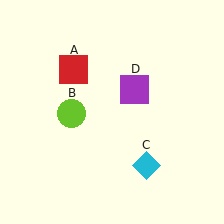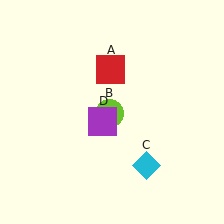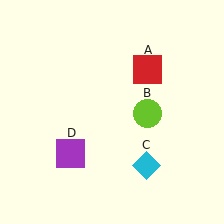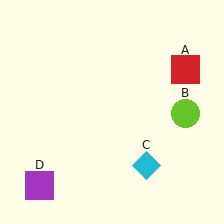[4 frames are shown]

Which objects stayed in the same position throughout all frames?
Cyan diamond (object C) remained stationary.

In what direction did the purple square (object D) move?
The purple square (object D) moved down and to the left.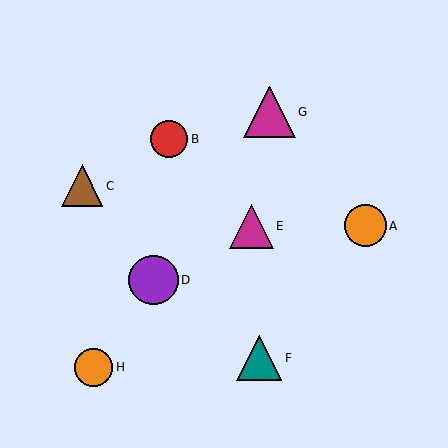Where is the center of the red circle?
The center of the red circle is at (169, 139).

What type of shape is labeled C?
Shape C is a brown triangle.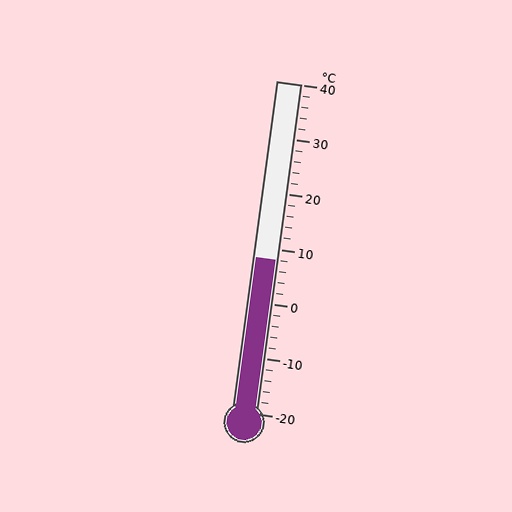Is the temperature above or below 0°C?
The temperature is above 0°C.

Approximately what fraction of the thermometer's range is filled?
The thermometer is filled to approximately 45% of its range.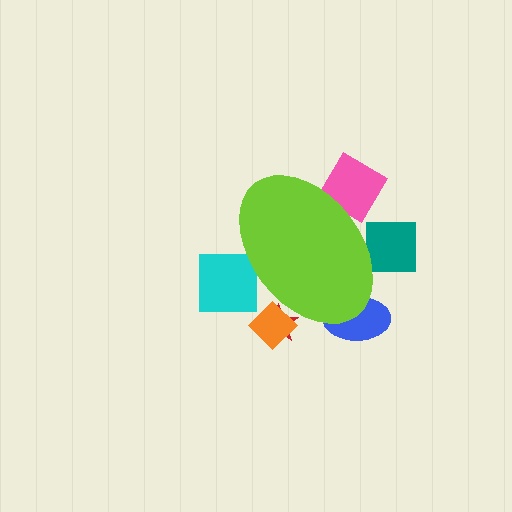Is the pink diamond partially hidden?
Yes, the pink diamond is partially hidden behind the lime ellipse.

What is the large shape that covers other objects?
A lime ellipse.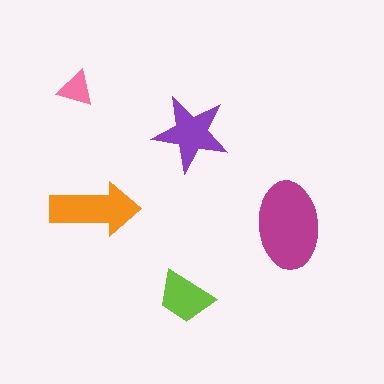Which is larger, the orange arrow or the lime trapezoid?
The orange arrow.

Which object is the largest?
The magenta ellipse.